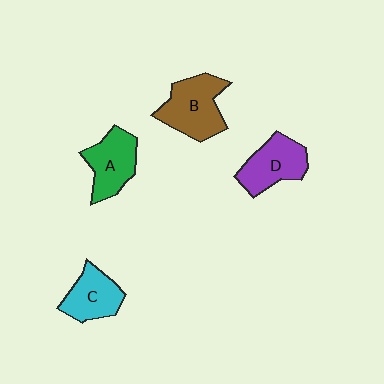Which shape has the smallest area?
Shape C (cyan).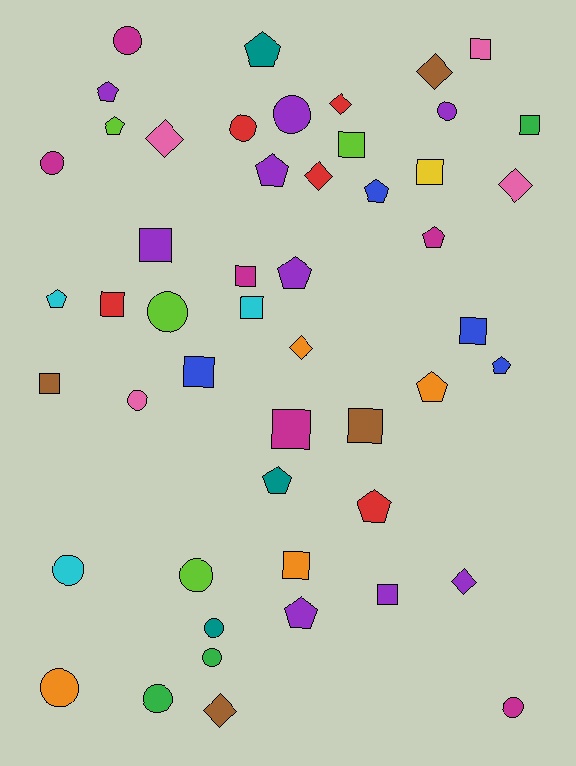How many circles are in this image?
There are 14 circles.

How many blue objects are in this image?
There are 4 blue objects.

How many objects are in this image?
There are 50 objects.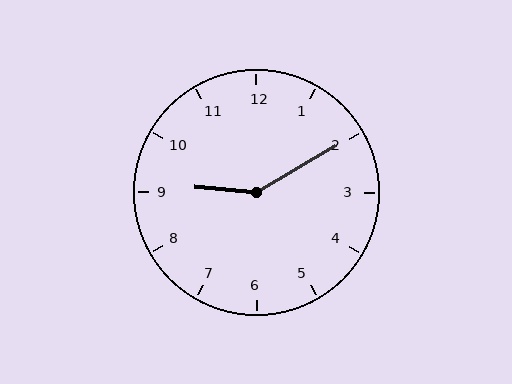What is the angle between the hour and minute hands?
Approximately 145 degrees.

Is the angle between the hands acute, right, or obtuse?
It is obtuse.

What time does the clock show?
9:10.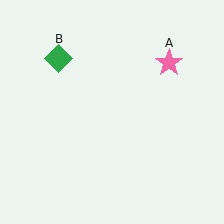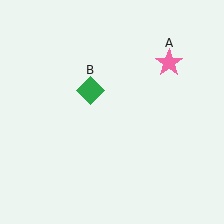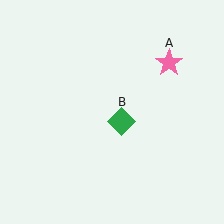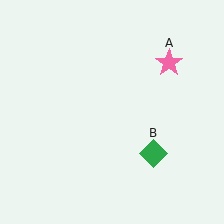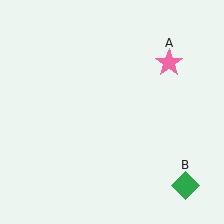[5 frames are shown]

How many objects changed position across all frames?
1 object changed position: green diamond (object B).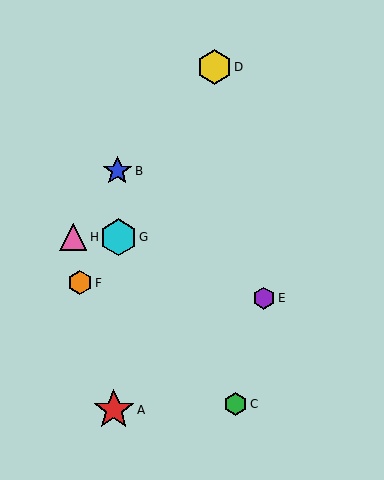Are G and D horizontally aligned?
No, G is at y≈237 and D is at y≈67.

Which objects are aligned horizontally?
Objects G, H are aligned horizontally.